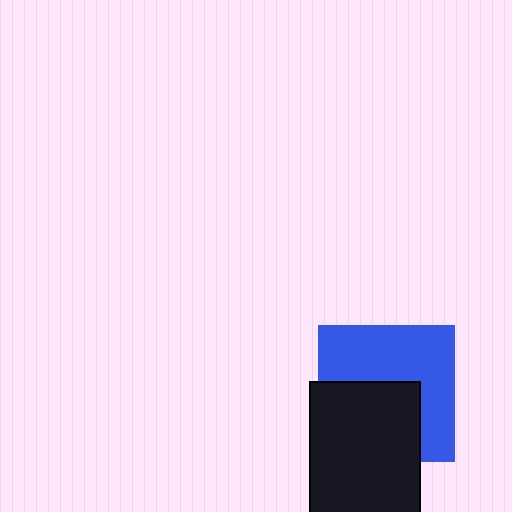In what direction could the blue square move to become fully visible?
The blue square could move up. That would shift it out from behind the black rectangle entirely.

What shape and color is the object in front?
The object in front is a black rectangle.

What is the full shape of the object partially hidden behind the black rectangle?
The partially hidden object is a blue square.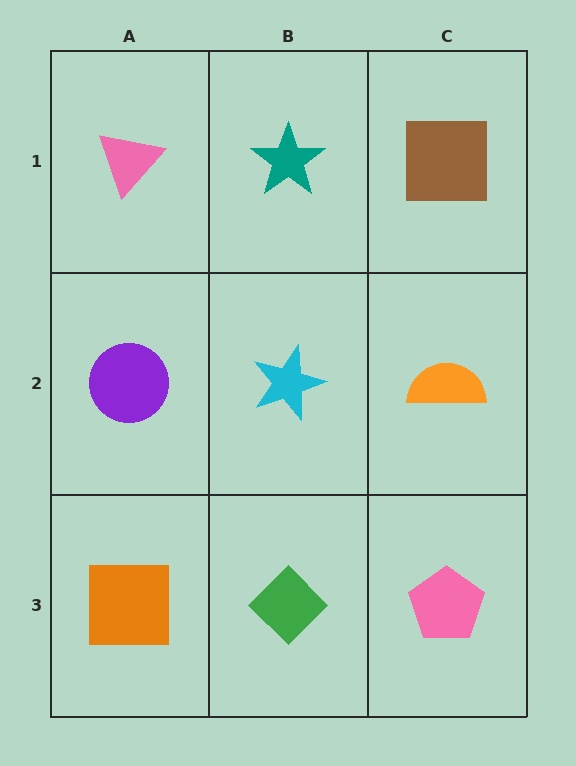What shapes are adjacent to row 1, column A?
A purple circle (row 2, column A), a teal star (row 1, column B).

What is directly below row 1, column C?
An orange semicircle.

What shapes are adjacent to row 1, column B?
A cyan star (row 2, column B), a pink triangle (row 1, column A), a brown square (row 1, column C).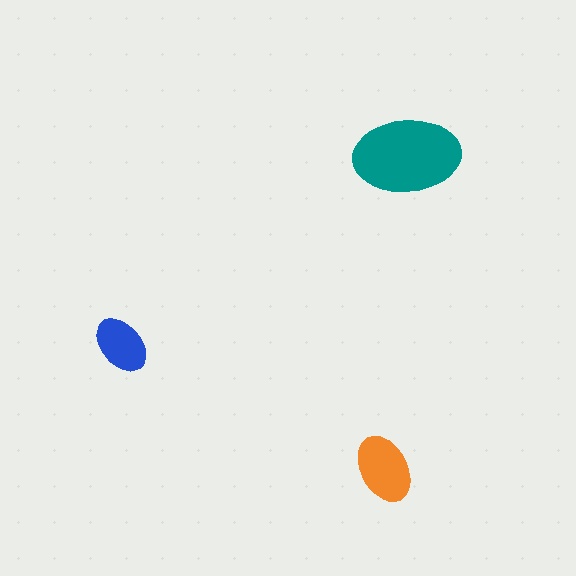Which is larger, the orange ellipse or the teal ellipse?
The teal one.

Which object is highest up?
The teal ellipse is topmost.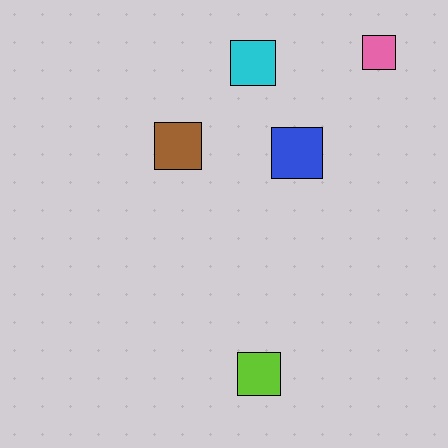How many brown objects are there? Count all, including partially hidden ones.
There is 1 brown object.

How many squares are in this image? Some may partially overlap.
There are 5 squares.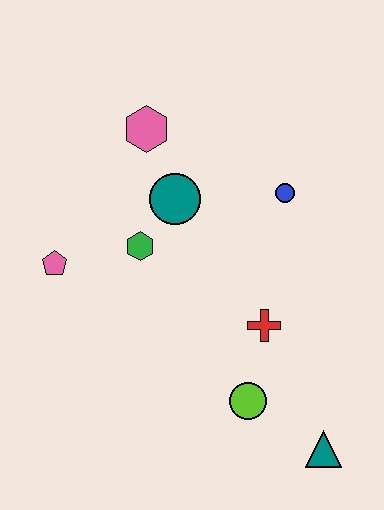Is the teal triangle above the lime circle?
No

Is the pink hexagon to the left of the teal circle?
Yes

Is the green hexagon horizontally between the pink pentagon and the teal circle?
Yes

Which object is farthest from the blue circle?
The teal triangle is farthest from the blue circle.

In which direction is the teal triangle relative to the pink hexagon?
The teal triangle is below the pink hexagon.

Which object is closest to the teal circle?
The green hexagon is closest to the teal circle.